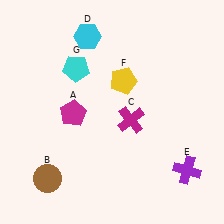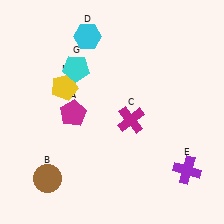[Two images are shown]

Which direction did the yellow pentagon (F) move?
The yellow pentagon (F) moved left.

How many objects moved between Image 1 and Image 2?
1 object moved between the two images.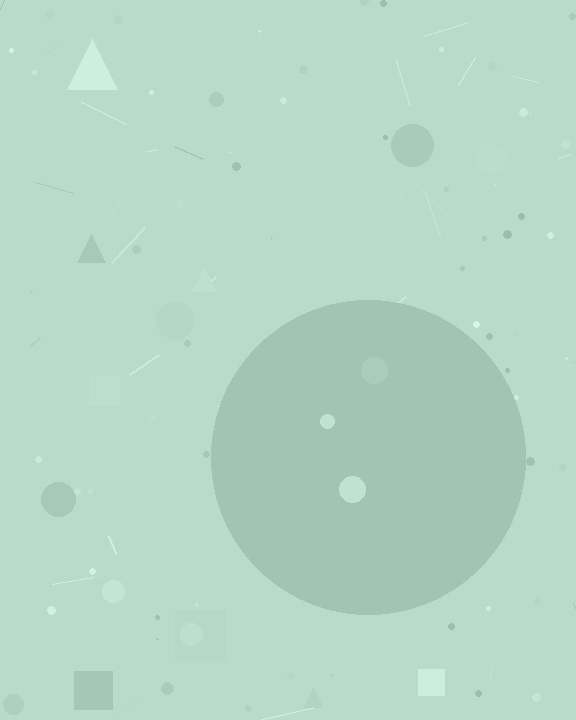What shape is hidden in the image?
A circle is hidden in the image.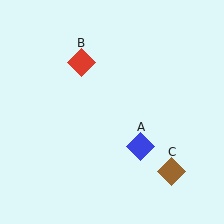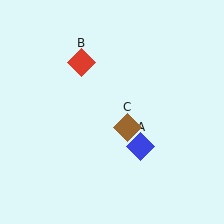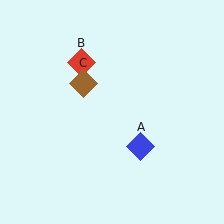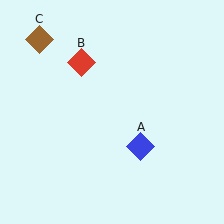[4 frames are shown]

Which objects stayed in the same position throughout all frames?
Blue diamond (object A) and red diamond (object B) remained stationary.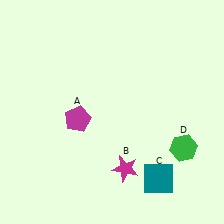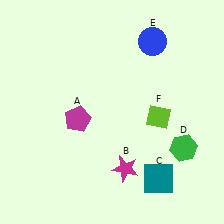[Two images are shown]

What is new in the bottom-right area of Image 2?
A lime diamond (F) was added in the bottom-right area of Image 2.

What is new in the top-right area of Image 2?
A blue circle (E) was added in the top-right area of Image 2.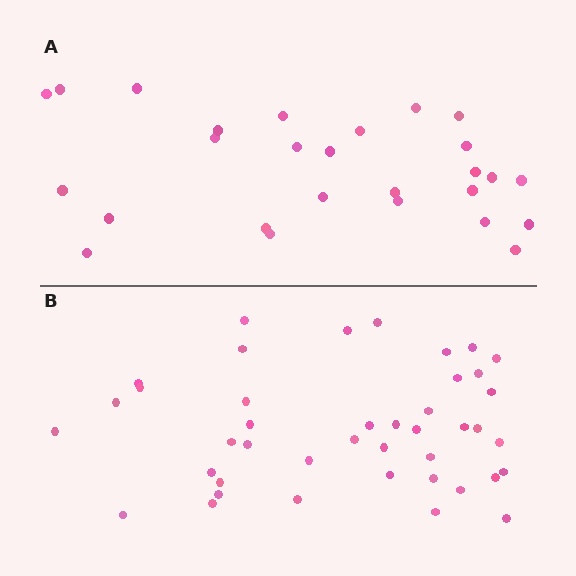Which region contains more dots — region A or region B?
Region B (the bottom region) has more dots.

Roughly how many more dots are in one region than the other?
Region B has approximately 15 more dots than region A.